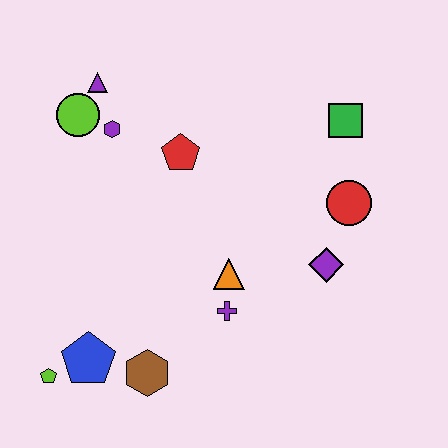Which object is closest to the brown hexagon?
The blue pentagon is closest to the brown hexagon.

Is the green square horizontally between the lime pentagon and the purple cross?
No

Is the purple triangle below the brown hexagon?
No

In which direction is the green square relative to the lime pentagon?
The green square is to the right of the lime pentagon.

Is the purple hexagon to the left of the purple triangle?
No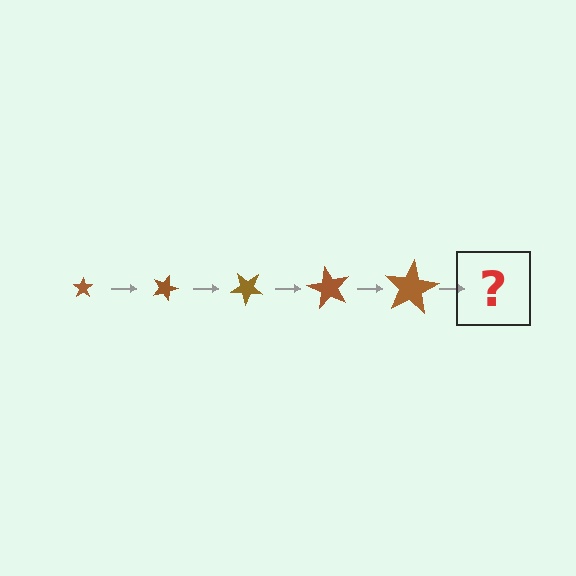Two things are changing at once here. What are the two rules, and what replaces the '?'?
The two rules are that the star grows larger each step and it rotates 20 degrees each step. The '?' should be a star, larger than the previous one and rotated 100 degrees from the start.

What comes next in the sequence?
The next element should be a star, larger than the previous one and rotated 100 degrees from the start.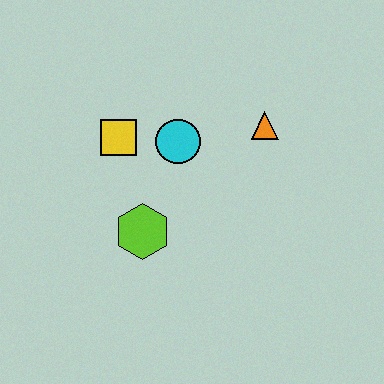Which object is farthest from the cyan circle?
The lime hexagon is farthest from the cyan circle.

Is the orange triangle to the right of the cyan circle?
Yes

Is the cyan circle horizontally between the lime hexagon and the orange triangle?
Yes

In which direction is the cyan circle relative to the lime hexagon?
The cyan circle is above the lime hexagon.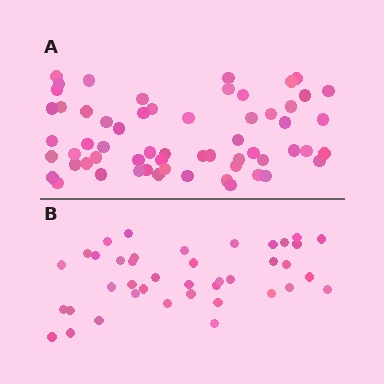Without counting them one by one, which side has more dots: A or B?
Region A (the top region) has more dots.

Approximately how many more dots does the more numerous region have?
Region A has approximately 20 more dots than region B.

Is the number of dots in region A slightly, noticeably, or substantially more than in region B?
Region A has substantially more. The ratio is roughly 1.5 to 1.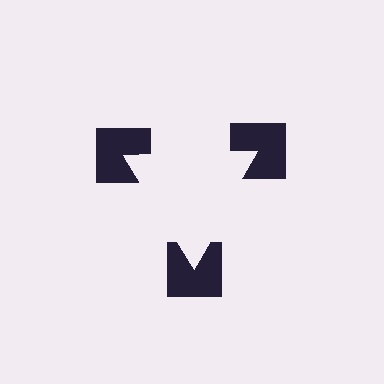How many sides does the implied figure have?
3 sides.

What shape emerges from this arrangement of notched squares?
An illusory triangle — its edges are inferred from the aligned wedge cuts in the notched squares, not physically drawn.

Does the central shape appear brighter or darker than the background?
It typically appears slightly brighter than the background, even though no actual brightness change is drawn.